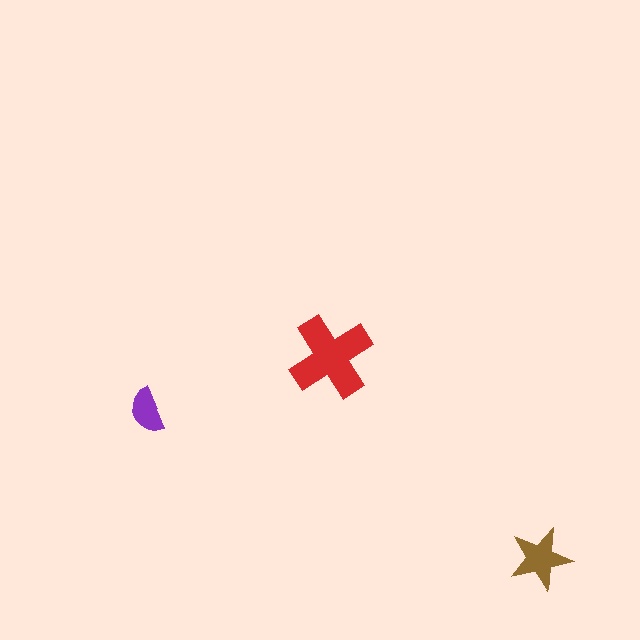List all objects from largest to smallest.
The red cross, the brown star, the purple semicircle.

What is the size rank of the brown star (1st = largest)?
2nd.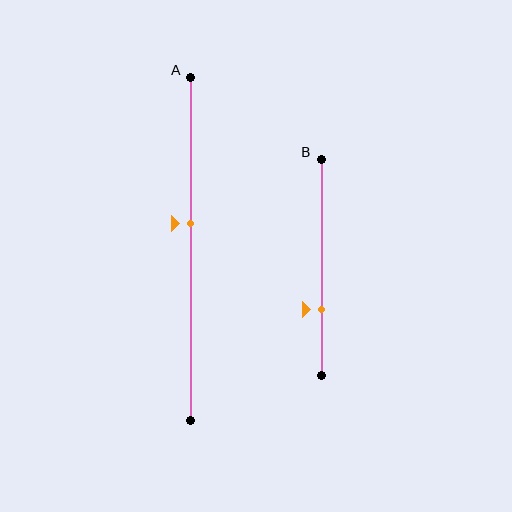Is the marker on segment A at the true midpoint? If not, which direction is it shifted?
No, the marker on segment A is shifted upward by about 7% of the segment length.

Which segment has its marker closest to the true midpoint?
Segment A has its marker closest to the true midpoint.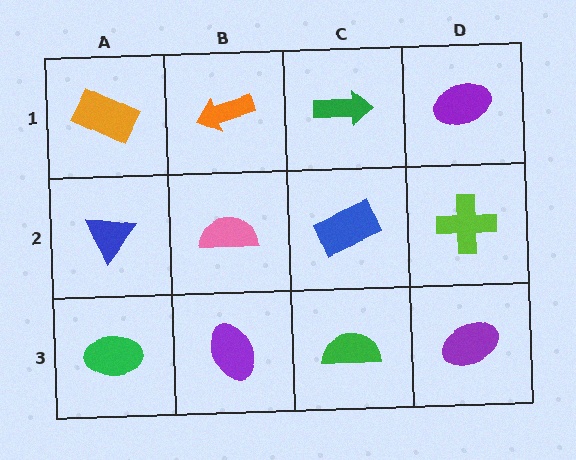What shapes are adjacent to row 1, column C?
A blue rectangle (row 2, column C), an orange arrow (row 1, column B), a purple ellipse (row 1, column D).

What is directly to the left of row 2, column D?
A blue rectangle.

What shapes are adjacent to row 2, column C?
A green arrow (row 1, column C), a green semicircle (row 3, column C), a pink semicircle (row 2, column B), a lime cross (row 2, column D).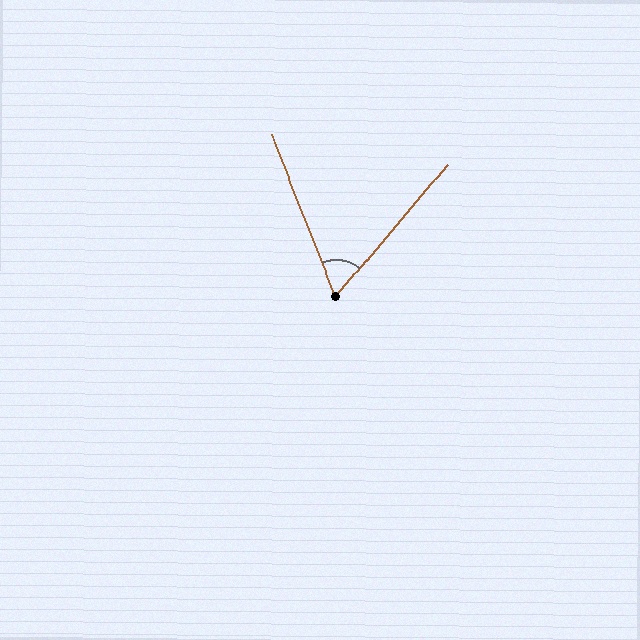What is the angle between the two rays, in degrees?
Approximately 62 degrees.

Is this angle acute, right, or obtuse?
It is acute.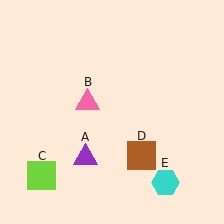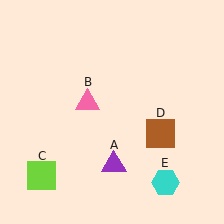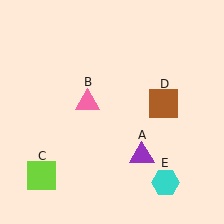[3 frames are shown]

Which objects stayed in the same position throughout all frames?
Pink triangle (object B) and lime square (object C) and cyan hexagon (object E) remained stationary.